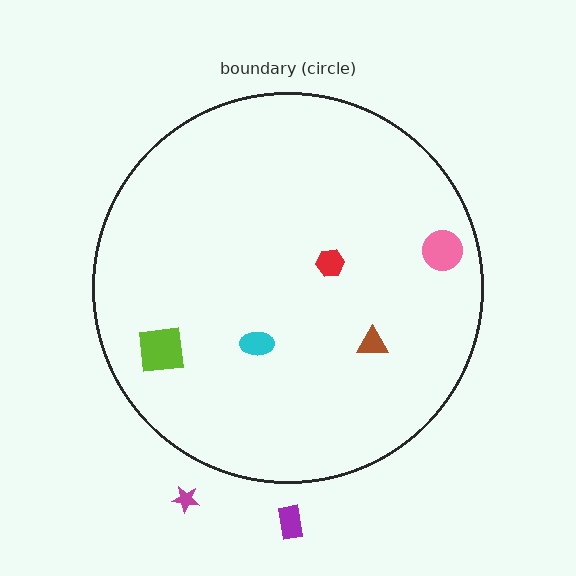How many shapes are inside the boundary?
5 inside, 2 outside.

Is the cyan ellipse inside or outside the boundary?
Inside.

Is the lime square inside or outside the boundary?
Inside.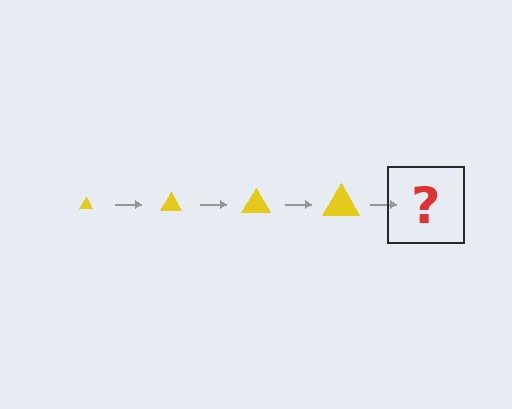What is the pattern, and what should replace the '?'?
The pattern is that the triangle gets progressively larger each step. The '?' should be a yellow triangle, larger than the previous one.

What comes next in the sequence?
The next element should be a yellow triangle, larger than the previous one.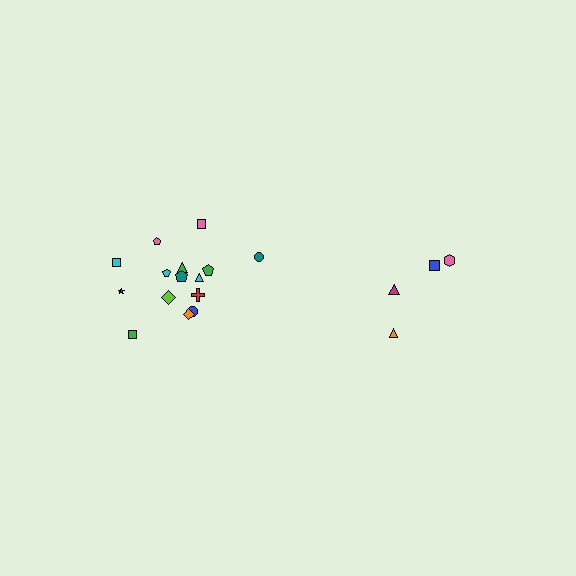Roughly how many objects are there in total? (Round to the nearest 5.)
Roughly 20 objects in total.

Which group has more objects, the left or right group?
The left group.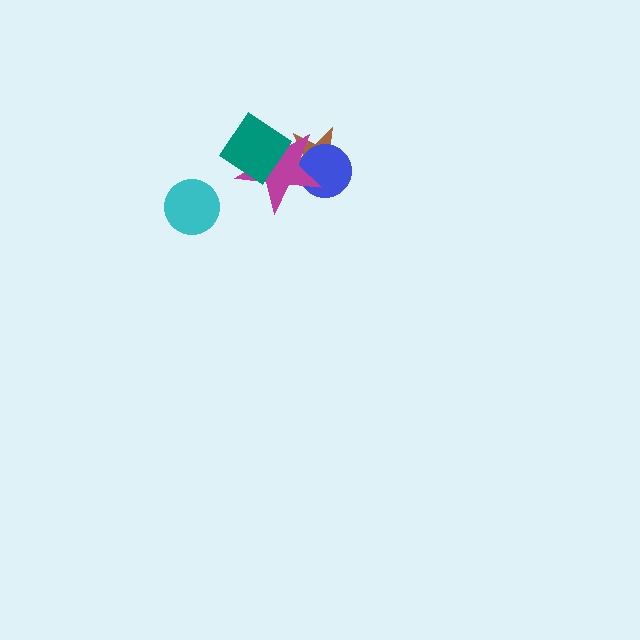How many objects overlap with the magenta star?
3 objects overlap with the magenta star.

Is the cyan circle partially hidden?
No, no other shape covers it.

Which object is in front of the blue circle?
The magenta star is in front of the blue circle.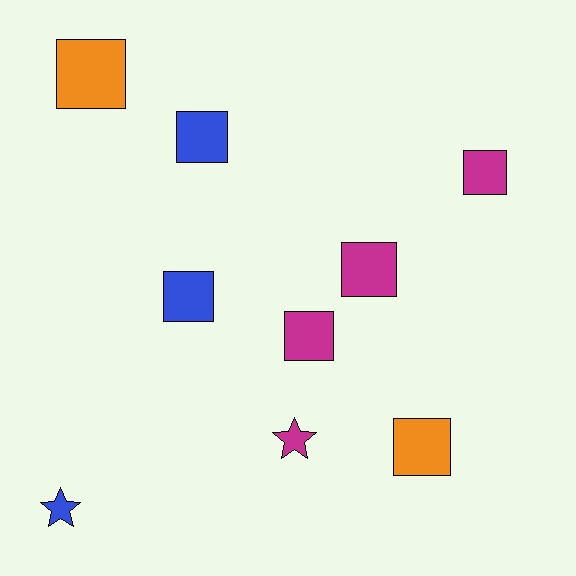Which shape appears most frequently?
Square, with 7 objects.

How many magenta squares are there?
There are 3 magenta squares.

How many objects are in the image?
There are 9 objects.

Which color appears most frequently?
Magenta, with 4 objects.